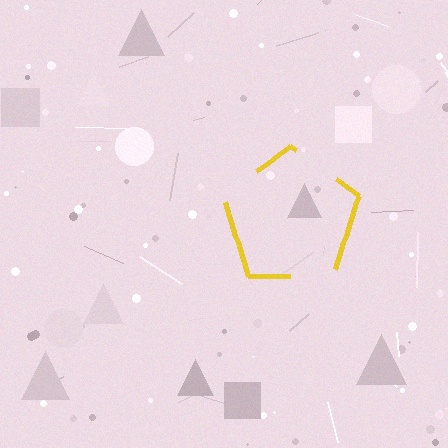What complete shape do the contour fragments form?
The contour fragments form a pentagon.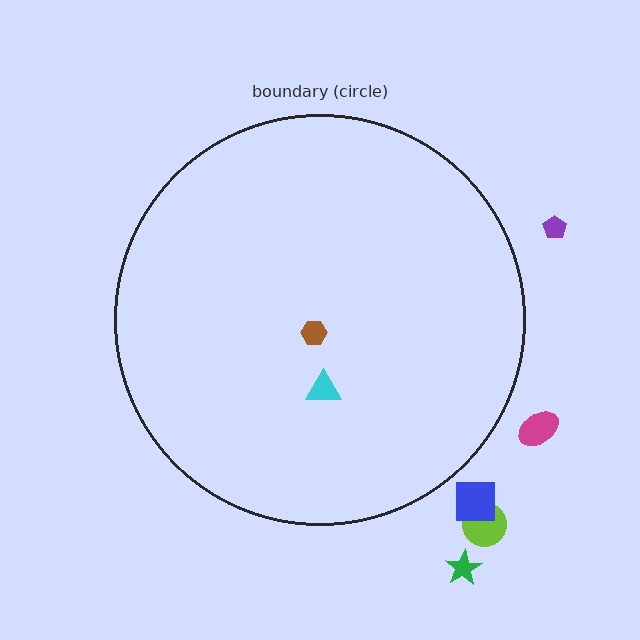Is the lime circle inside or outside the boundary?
Outside.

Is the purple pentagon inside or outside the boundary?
Outside.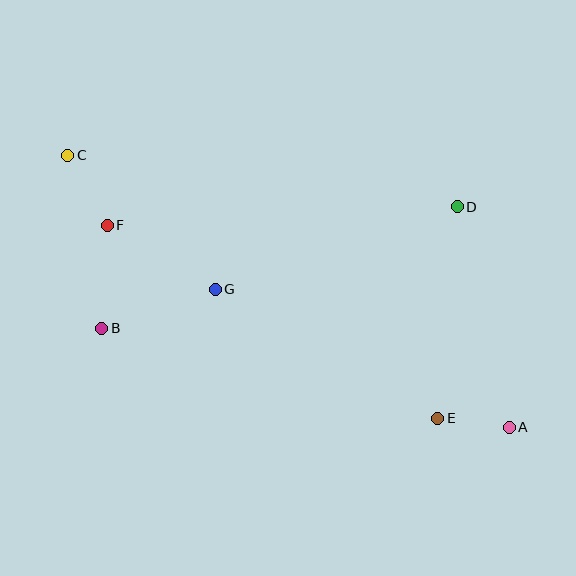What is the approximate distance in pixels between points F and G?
The distance between F and G is approximately 126 pixels.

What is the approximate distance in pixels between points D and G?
The distance between D and G is approximately 256 pixels.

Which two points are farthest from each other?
Points A and C are farthest from each other.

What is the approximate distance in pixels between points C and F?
The distance between C and F is approximately 80 pixels.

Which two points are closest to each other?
Points A and E are closest to each other.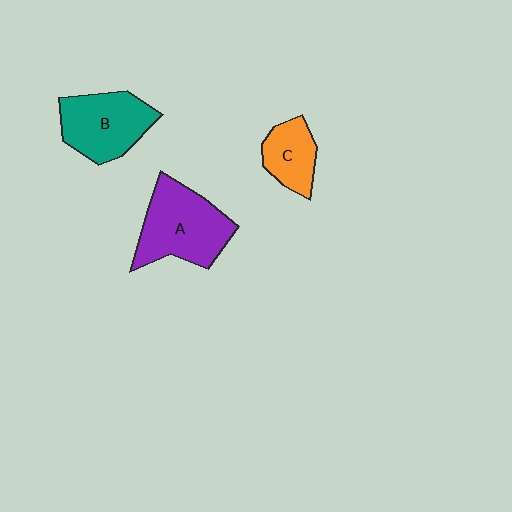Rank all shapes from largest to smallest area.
From largest to smallest: A (purple), B (teal), C (orange).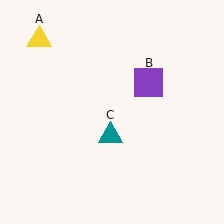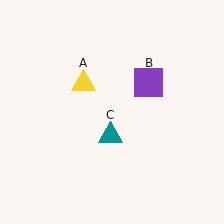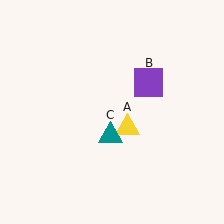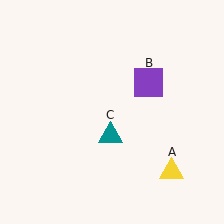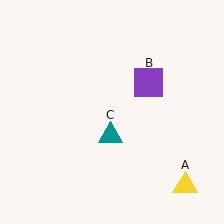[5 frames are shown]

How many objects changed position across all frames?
1 object changed position: yellow triangle (object A).